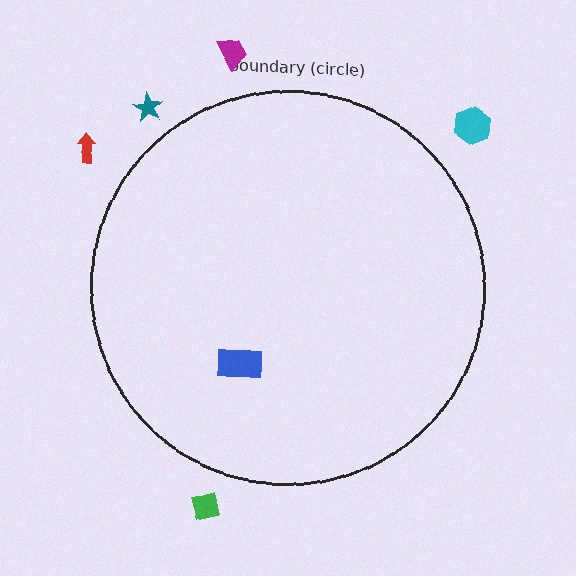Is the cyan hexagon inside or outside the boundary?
Outside.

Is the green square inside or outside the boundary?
Outside.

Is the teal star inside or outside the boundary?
Outside.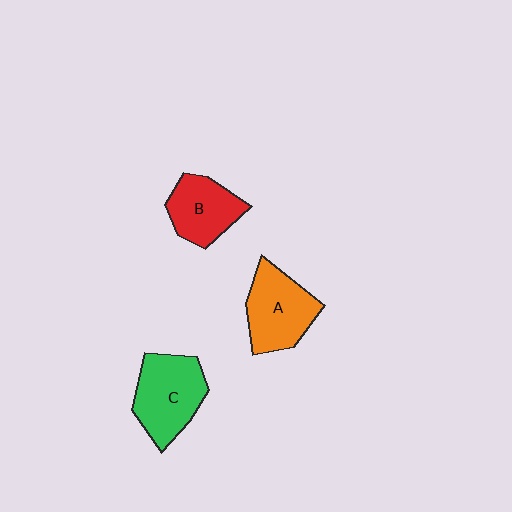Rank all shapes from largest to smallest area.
From largest to smallest: C (green), A (orange), B (red).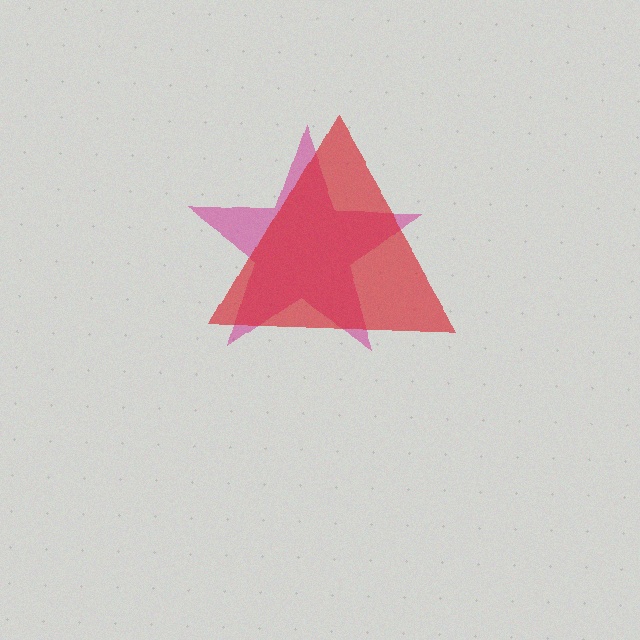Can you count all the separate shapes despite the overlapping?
Yes, there are 2 separate shapes.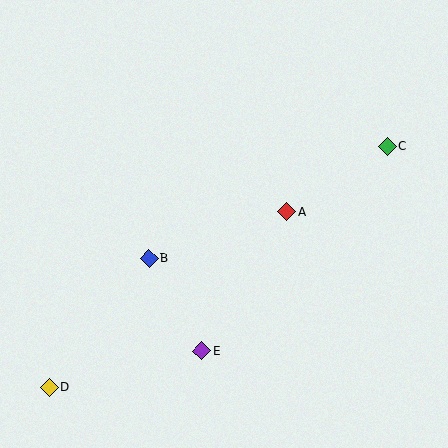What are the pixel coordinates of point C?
Point C is at (387, 146).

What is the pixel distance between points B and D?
The distance between B and D is 163 pixels.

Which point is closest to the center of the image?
Point A at (287, 212) is closest to the center.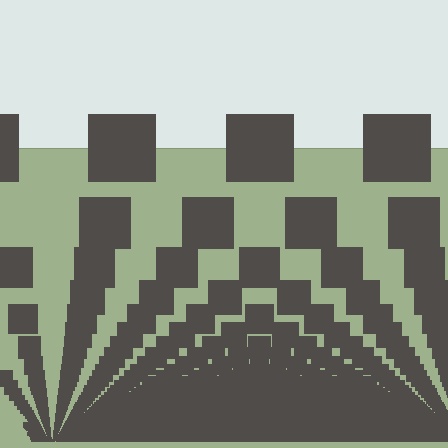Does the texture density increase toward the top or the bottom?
Density increases toward the bottom.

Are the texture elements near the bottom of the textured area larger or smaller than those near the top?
Smaller. The gradient is inverted — elements near the bottom are smaller and denser.